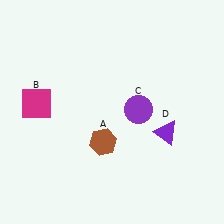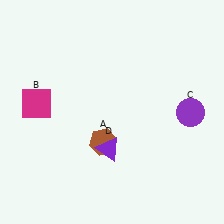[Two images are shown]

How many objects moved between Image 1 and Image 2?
2 objects moved between the two images.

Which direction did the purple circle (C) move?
The purple circle (C) moved right.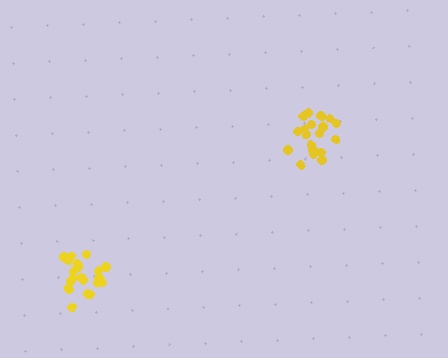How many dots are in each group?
Group 1: 20 dots, Group 2: 20 dots (40 total).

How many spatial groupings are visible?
There are 2 spatial groupings.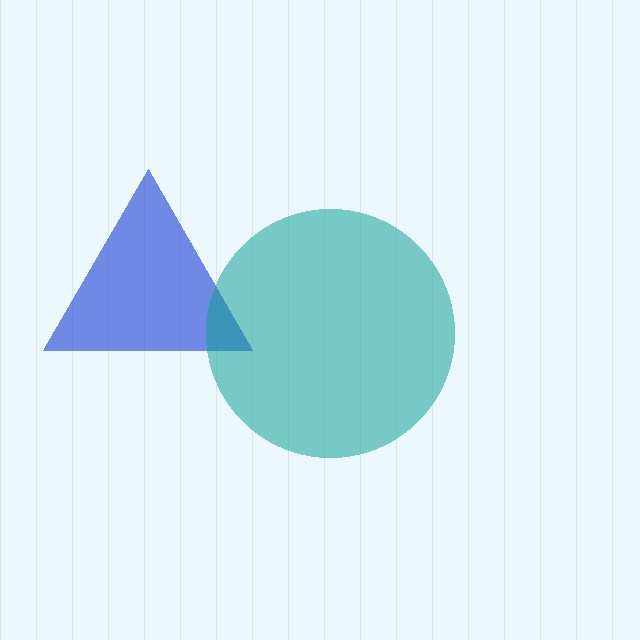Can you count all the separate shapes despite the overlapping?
Yes, there are 2 separate shapes.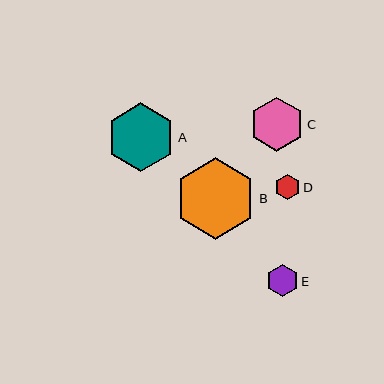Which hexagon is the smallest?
Hexagon D is the smallest with a size of approximately 25 pixels.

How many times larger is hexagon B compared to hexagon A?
Hexagon B is approximately 1.2 times the size of hexagon A.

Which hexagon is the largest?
Hexagon B is the largest with a size of approximately 81 pixels.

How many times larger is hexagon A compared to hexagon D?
Hexagon A is approximately 2.7 times the size of hexagon D.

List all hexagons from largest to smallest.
From largest to smallest: B, A, C, E, D.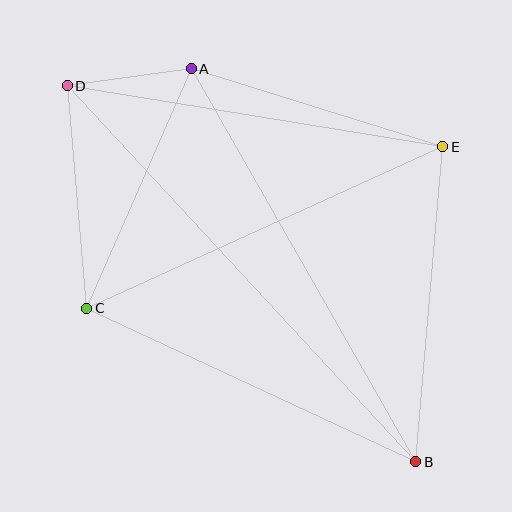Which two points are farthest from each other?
Points B and D are farthest from each other.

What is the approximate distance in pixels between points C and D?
The distance between C and D is approximately 223 pixels.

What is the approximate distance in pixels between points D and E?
The distance between D and E is approximately 381 pixels.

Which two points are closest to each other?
Points A and D are closest to each other.